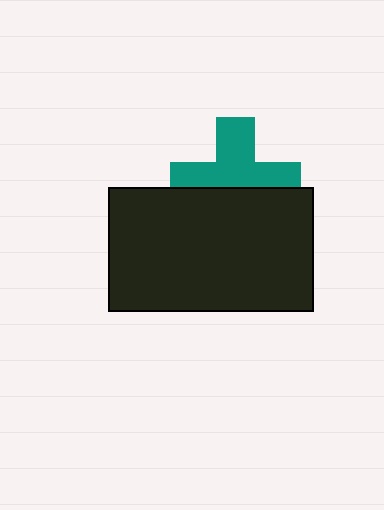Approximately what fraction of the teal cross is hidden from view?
Roughly 42% of the teal cross is hidden behind the black rectangle.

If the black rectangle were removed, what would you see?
You would see the complete teal cross.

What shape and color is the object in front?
The object in front is a black rectangle.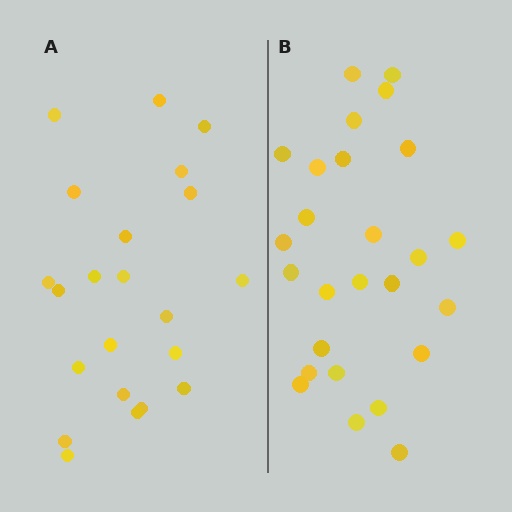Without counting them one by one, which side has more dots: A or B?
Region B (the right region) has more dots.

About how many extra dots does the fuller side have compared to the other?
Region B has about 4 more dots than region A.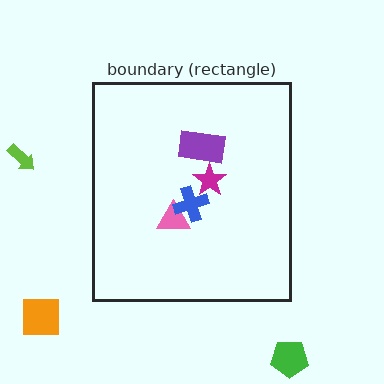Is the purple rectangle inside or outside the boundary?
Inside.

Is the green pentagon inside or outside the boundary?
Outside.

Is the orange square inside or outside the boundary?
Outside.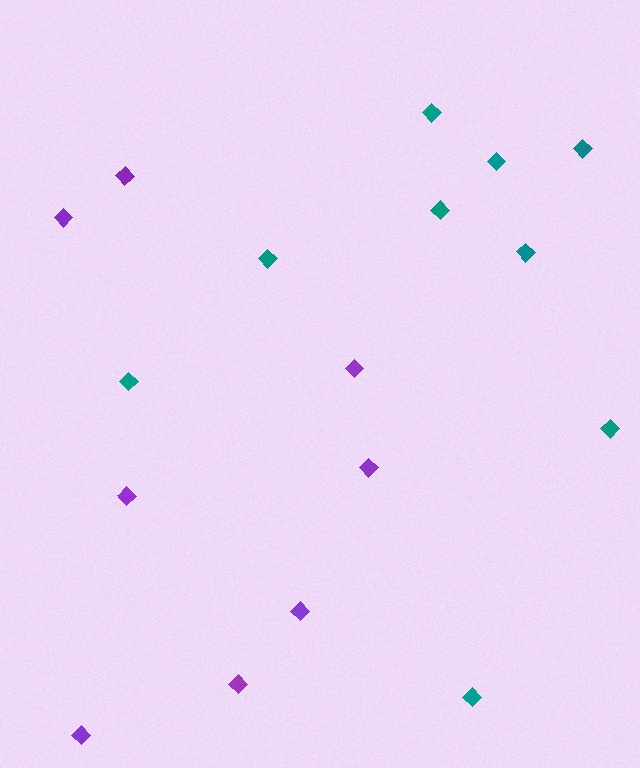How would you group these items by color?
There are 2 groups: one group of purple diamonds (8) and one group of teal diamonds (9).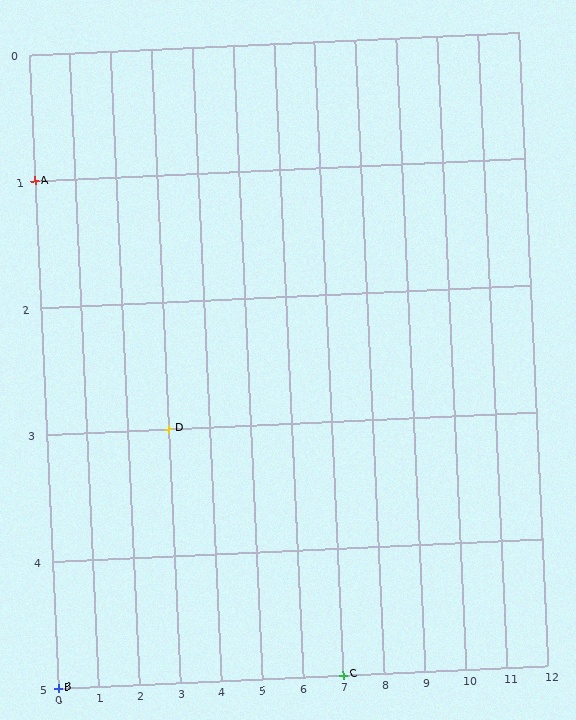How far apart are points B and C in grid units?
Points B and C are 7 columns apart.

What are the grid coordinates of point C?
Point C is at grid coordinates (7, 5).